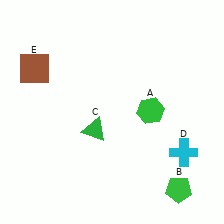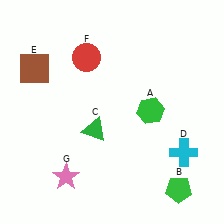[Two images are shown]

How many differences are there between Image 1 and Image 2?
There are 2 differences between the two images.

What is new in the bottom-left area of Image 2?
A pink star (G) was added in the bottom-left area of Image 2.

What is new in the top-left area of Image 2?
A red circle (F) was added in the top-left area of Image 2.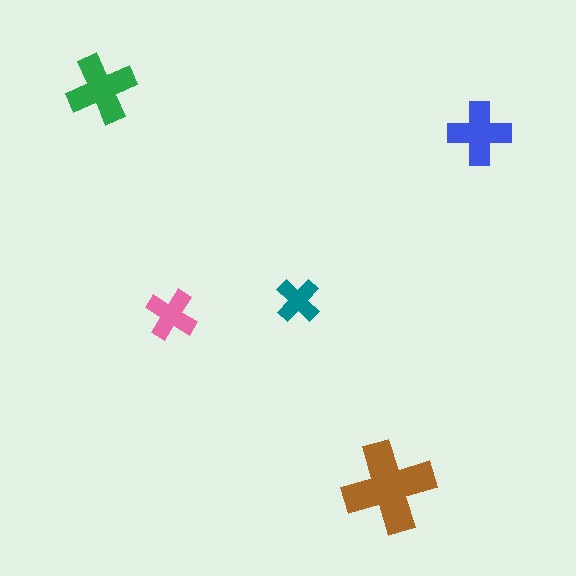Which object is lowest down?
The brown cross is bottommost.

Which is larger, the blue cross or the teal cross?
The blue one.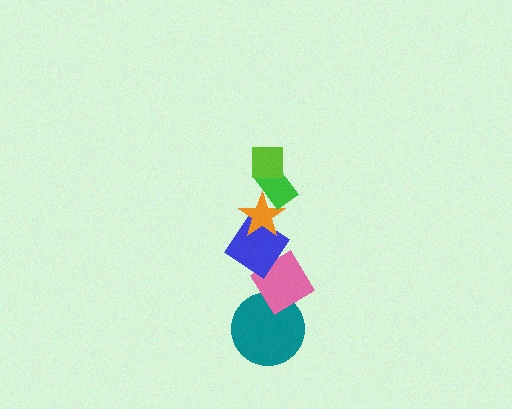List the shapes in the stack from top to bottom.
From top to bottom: the lime square, the green rectangle, the orange star, the blue diamond, the pink diamond, the teal circle.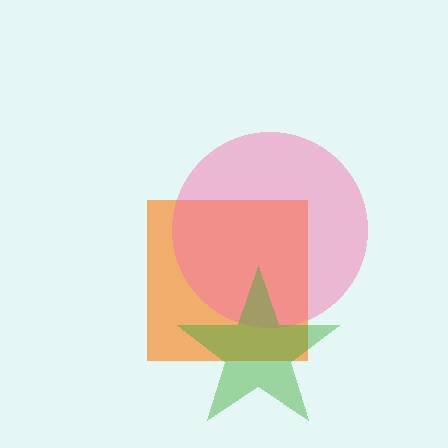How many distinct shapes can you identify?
There are 3 distinct shapes: an orange square, a pink circle, a green star.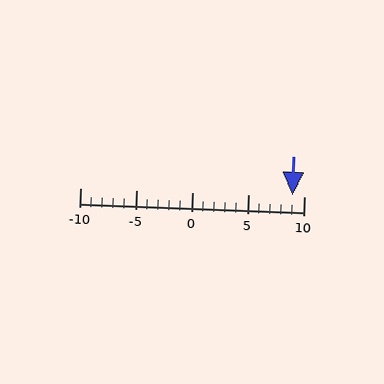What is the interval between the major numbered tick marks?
The major tick marks are spaced 5 units apart.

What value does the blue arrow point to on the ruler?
The blue arrow points to approximately 9.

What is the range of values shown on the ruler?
The ruler shows values from -10 to 10.